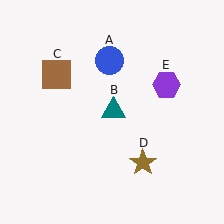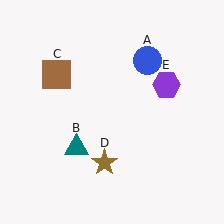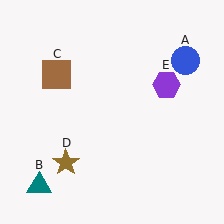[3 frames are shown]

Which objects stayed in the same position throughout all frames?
Brown square (object C) and purple hexagon (object E) remained stationary.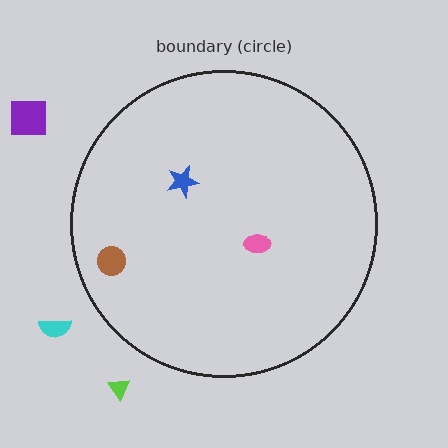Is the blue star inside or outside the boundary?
Inside.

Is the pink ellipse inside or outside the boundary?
Inside.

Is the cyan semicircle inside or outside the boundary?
Outside.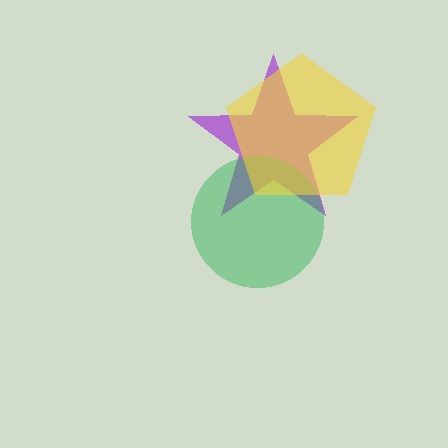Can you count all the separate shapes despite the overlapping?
Yes, there are 3 separate shapes.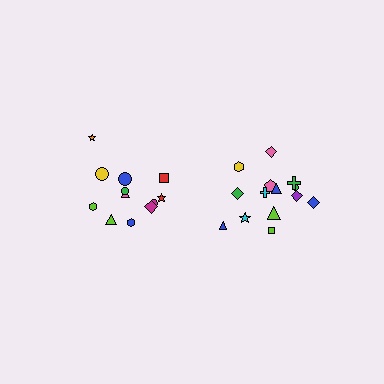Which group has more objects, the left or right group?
The right group.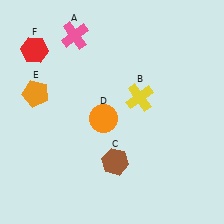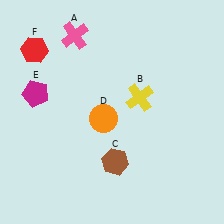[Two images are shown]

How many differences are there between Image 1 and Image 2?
There is 1 difference between the two images.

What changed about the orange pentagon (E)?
In Image 1, E is orange. In Image 2, it changed to magenta.